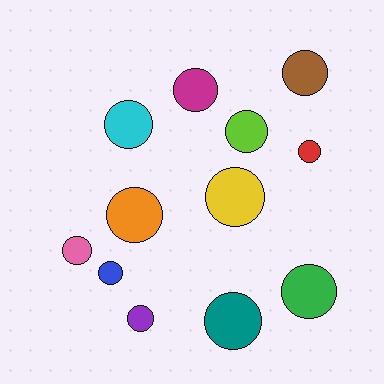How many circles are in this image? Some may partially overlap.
There are 12 circles.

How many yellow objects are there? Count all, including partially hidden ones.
There is 1 yellow object.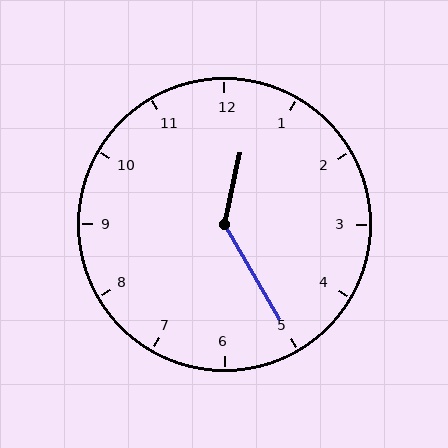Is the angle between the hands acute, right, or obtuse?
It is obtuse.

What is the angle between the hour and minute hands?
Approximately 138 degrees.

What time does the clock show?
12:25.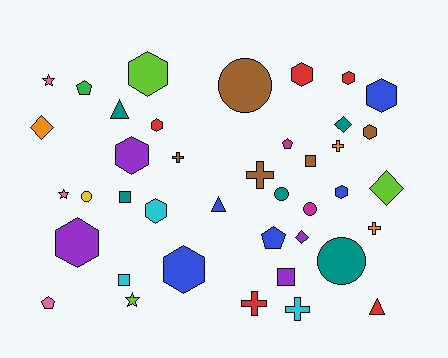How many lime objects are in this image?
There are 3 lime objects.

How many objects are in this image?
There are 40 objects.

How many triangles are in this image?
There are 3 triangles.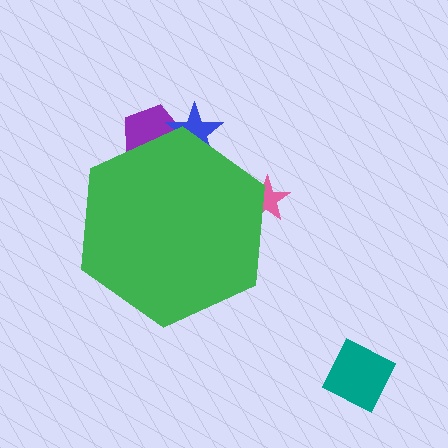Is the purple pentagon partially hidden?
Yes, the purple pentagon is partially hidden behind the green hexagon.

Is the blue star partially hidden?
Yes, the blue star is partially hidden behind the green hexagon.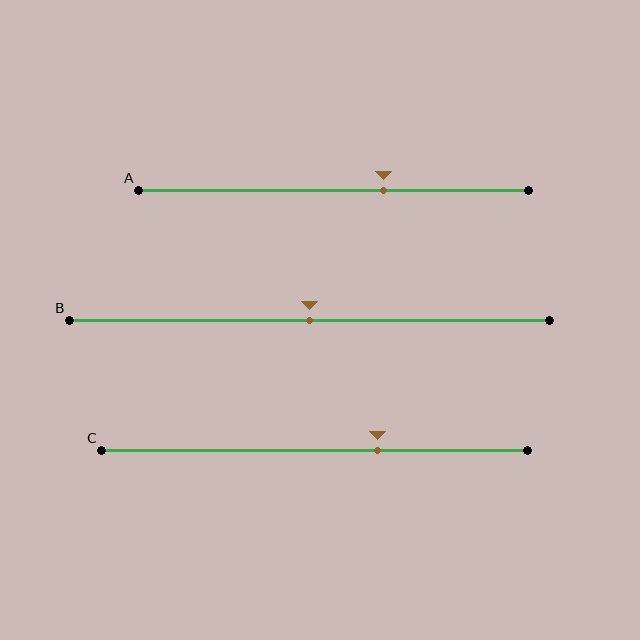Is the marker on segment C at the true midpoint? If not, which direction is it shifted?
No, the marker on segment C is shifted to the right by about 15% of the segment length.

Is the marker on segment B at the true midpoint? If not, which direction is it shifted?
Yes, the marker on segment B is at the true midpoint.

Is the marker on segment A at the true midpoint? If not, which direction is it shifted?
No, the marker on segment A is shifted to the right by about 13% of the segment length.